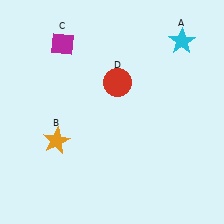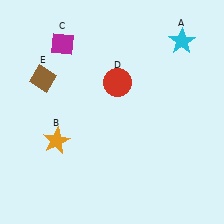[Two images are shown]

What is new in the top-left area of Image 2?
A brown diamond (E) was added in the top-left area of Image 2.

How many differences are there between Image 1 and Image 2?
There is 1 difference between the two images.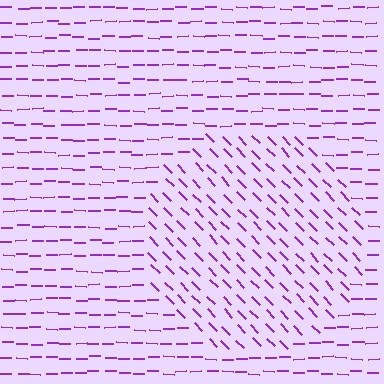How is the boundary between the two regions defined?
The boundary is defined purely by a change in line orientation (approximately 45 degrees difference). All lines are the same color and thickness.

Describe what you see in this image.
The image is filled with small purple line segments. A circle region in the image has lines oriented differently from the surrounding lines, creating a visible texture boundary.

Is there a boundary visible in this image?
Yes, there is a texture boundary formed by a change in line orientation.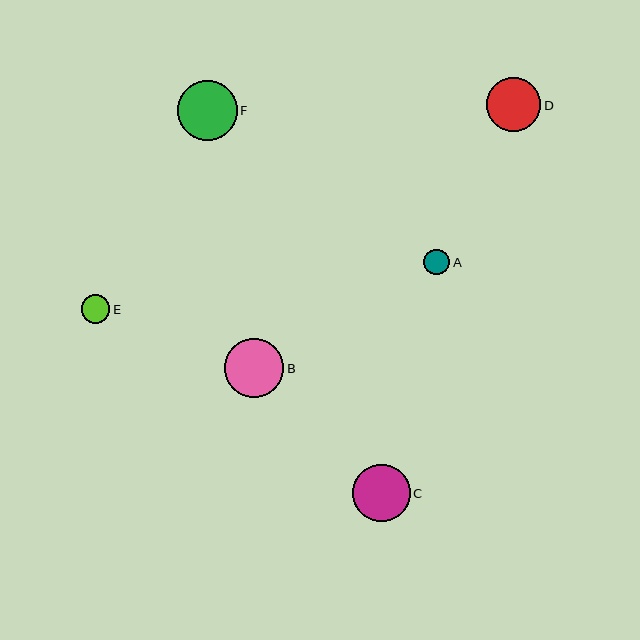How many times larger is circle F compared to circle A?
Circle F is approximately 2.3 times the size of circle A.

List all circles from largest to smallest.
From largest to smallest: F, B, C, D, E, A.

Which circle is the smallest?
Circle A is the smallest with a size of approximately 26 pixels.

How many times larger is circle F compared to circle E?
Circle F is approximately 2.1 times the size of circle E.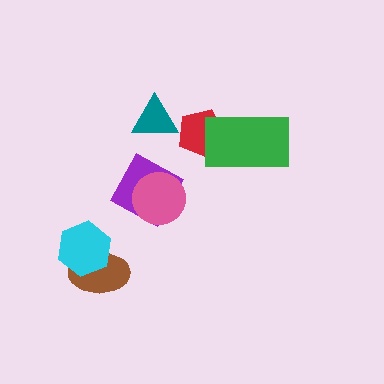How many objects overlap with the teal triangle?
0 objects overlap with the teal triangle.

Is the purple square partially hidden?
Yes, it is partially covered by another shape.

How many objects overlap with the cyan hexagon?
1 object overlaps with the cyan hexagon.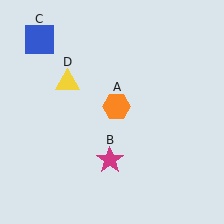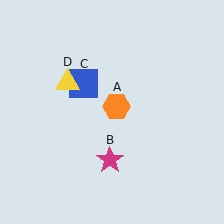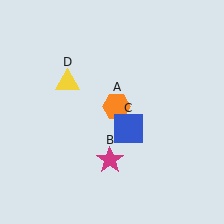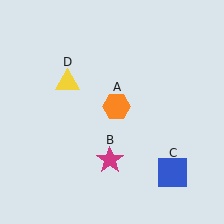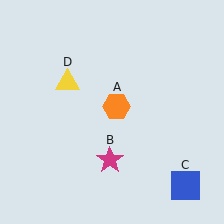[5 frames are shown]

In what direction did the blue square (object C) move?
The blue square (object C) moved down and to the right.